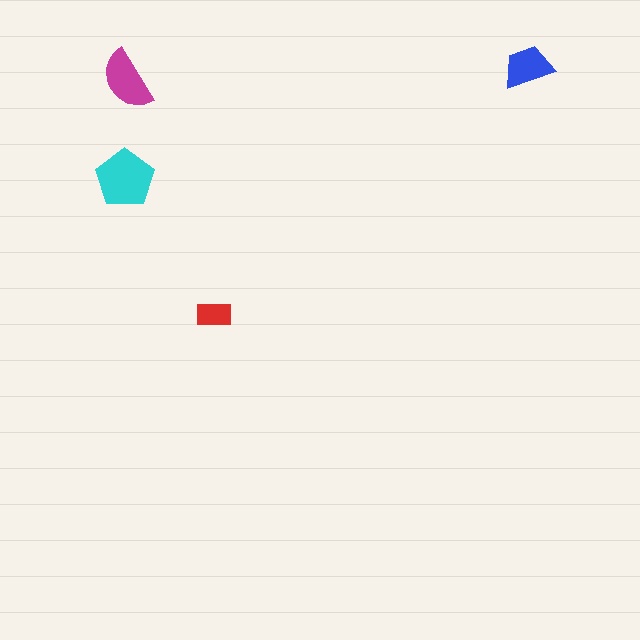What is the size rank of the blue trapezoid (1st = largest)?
3rd.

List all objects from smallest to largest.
The red rectangle, the blue trapezoid, the magenta semicircle, the cyan pentagon.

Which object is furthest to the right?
The blue trapezoid is rightmost.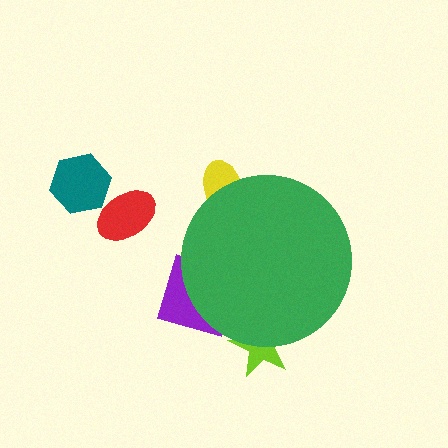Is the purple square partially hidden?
Yes, the purple square is partially hidden behind the green circle.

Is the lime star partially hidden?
Yes, the lime star is partially hidden behind the green circle.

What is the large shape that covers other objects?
A green circle.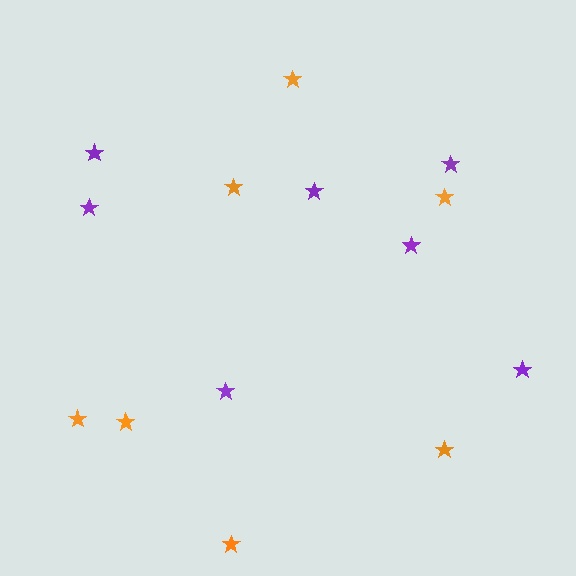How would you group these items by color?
There are 2 groups: one group of orange stars (7) and one group of purple stars (7).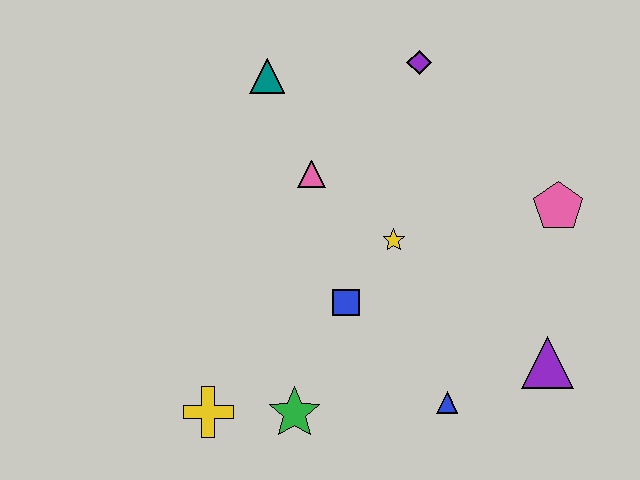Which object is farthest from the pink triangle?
The purple triangle is farthest from the pink triangle.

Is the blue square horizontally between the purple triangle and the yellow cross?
Yes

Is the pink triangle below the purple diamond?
Yes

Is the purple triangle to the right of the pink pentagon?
No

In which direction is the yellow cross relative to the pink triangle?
The yellow cross is below the pink triangle.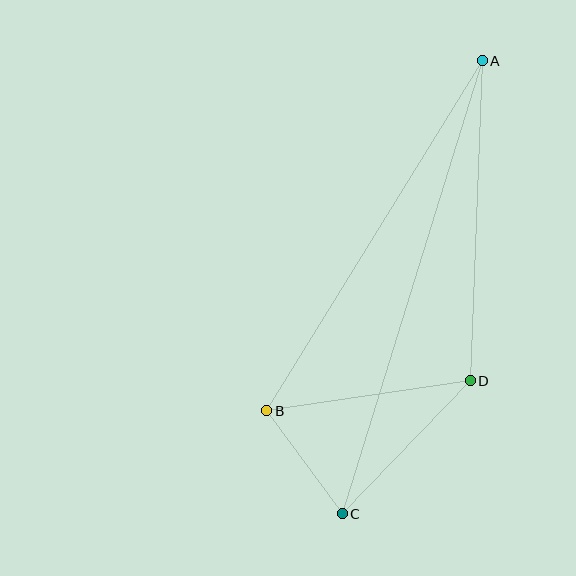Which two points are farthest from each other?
Points A and C are farthest from each other.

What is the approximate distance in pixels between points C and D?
The distance between C and D is approximately 185 pixels.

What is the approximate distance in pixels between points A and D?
The distance between A and D is approximately 320 pixels.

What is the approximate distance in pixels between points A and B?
The distance between A and B is approximately 411 pixels.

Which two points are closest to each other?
Points B and C are closest to each other.